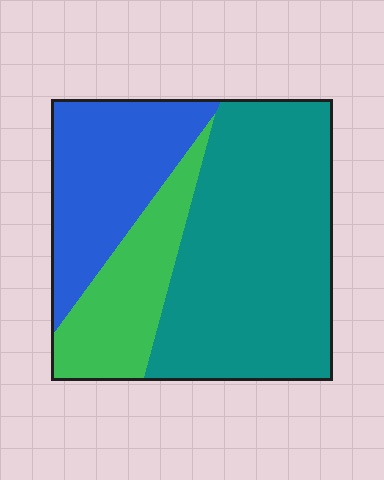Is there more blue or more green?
Blue.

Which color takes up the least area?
Green, at roughly 20%.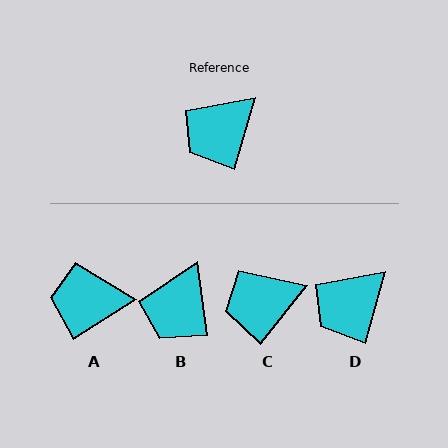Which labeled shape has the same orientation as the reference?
D.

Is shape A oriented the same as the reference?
No, it is off by about 41 degrees.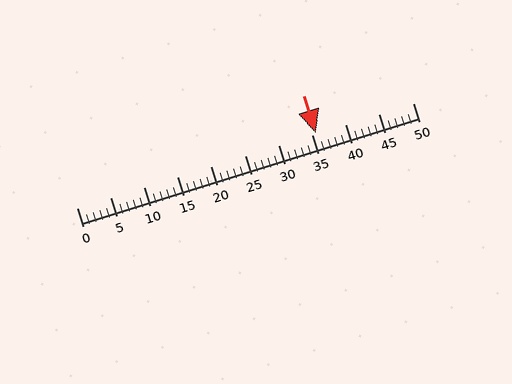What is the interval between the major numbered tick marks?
The major tick marks are spaced 5 units apart.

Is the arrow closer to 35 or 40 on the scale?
The arrow is closer to 35.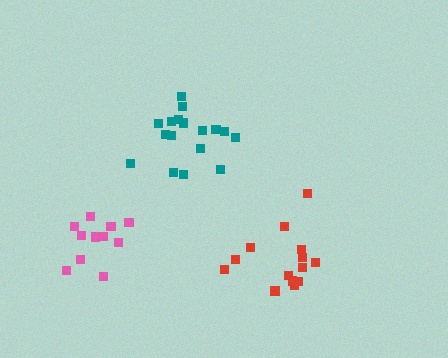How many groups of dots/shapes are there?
There are 3 groups.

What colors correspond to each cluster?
The clusters are colored: pink, teal, red.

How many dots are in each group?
Group 1: 11 dots, Group 2: 17 dots, Group 3: 15 dots (43 total).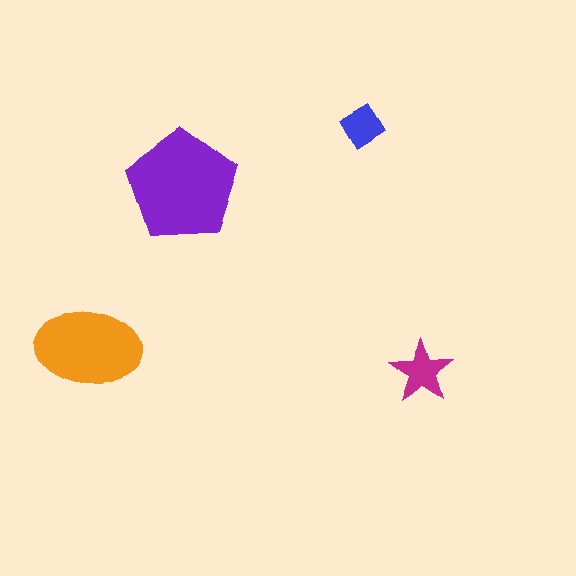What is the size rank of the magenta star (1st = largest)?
3rd.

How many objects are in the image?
There are 4 objects in the image.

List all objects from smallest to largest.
The blue diamond, the magenta star, the orange ellipse, the purple pentagon.